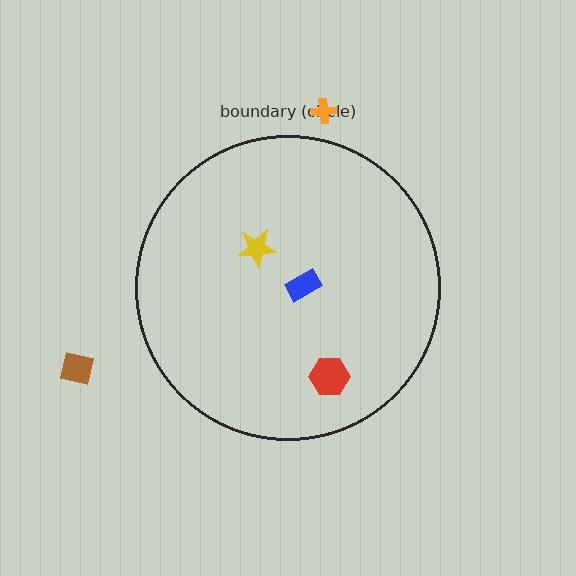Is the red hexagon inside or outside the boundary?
Inside.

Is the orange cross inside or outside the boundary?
Outside.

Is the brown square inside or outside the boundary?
Outside.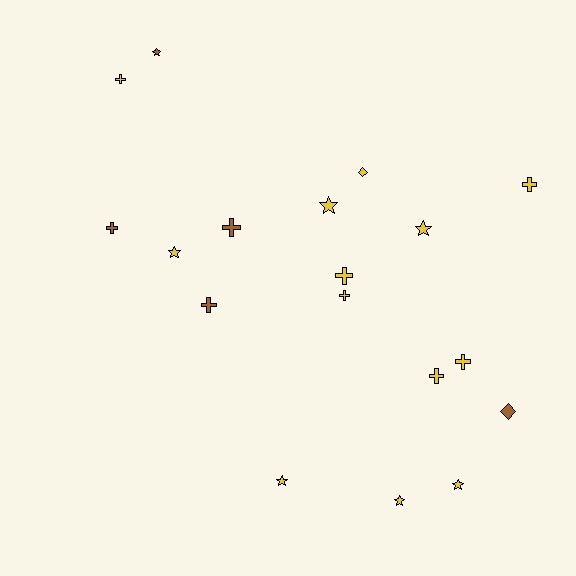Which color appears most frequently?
Yellow, with 13 objects.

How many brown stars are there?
There is 1 brown star.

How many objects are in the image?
There are 18 objects.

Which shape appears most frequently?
Cross, with 9 objects.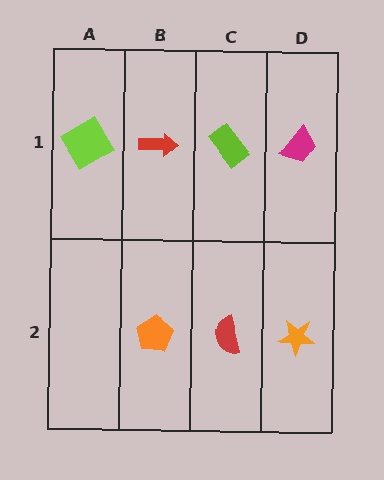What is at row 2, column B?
An orange pentagon.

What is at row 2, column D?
An orange star.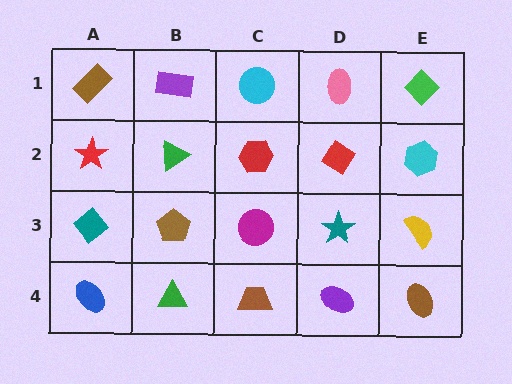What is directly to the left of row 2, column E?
A red diamond.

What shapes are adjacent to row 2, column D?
A pink ellipse (row 1, column D), a teal star (row 3, column D), a red hexagon (row 2, column C), a cyan hexagon (row 2, column E).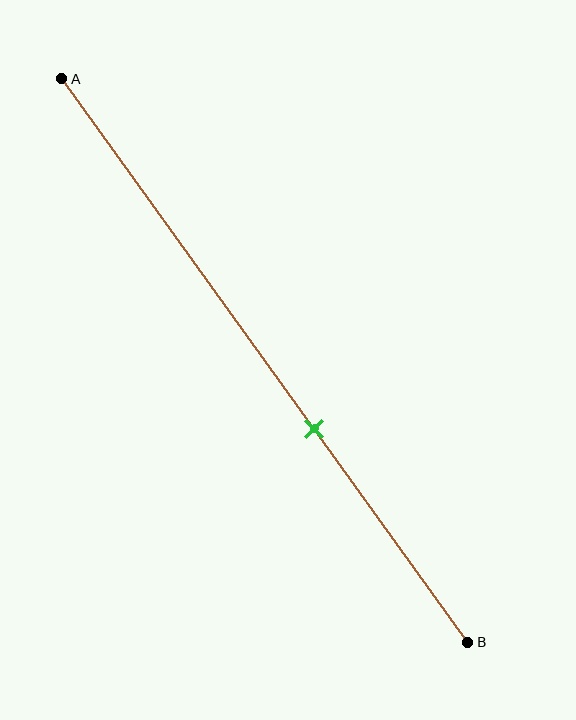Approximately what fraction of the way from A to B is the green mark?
The green mark is approximately 60% of the way from A to B.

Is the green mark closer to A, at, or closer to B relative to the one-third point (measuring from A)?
The green mark is closer to point B than the one-third point of segment AB.